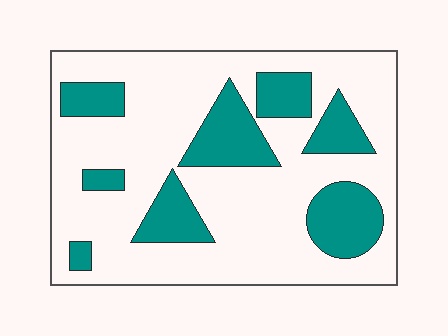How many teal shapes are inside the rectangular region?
8.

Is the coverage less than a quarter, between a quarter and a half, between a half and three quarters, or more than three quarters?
Between a quarter and a half.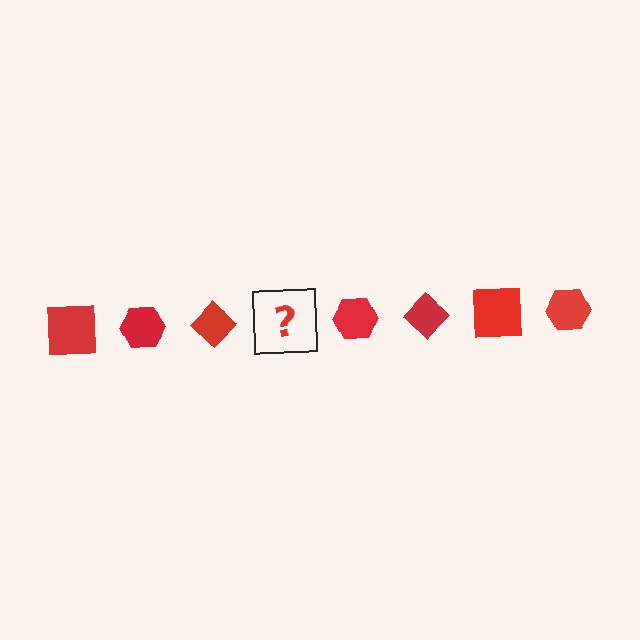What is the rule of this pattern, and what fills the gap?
The rule is that the pattern cycles through square, hexagon, diamond shapes in red. The gap should be filled with a red square.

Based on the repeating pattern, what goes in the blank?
The blank should be a red square.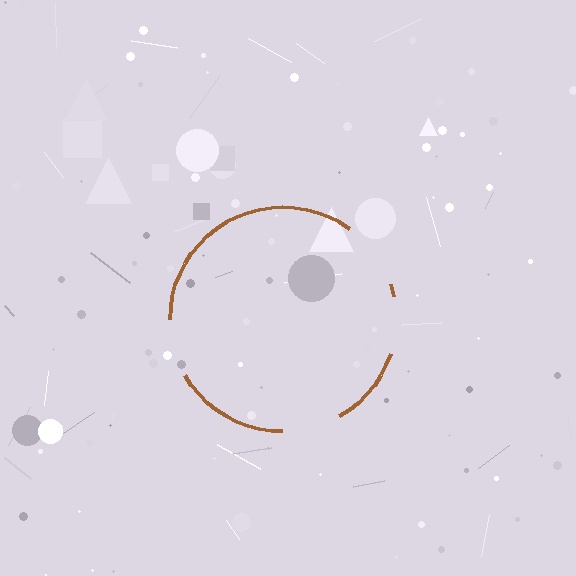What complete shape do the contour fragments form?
The contour fragments form a circle.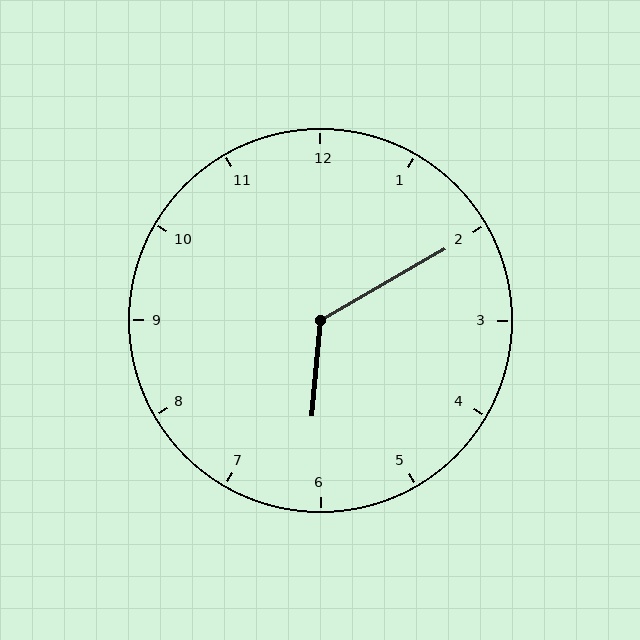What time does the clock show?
6:10.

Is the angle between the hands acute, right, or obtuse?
It is obtuse.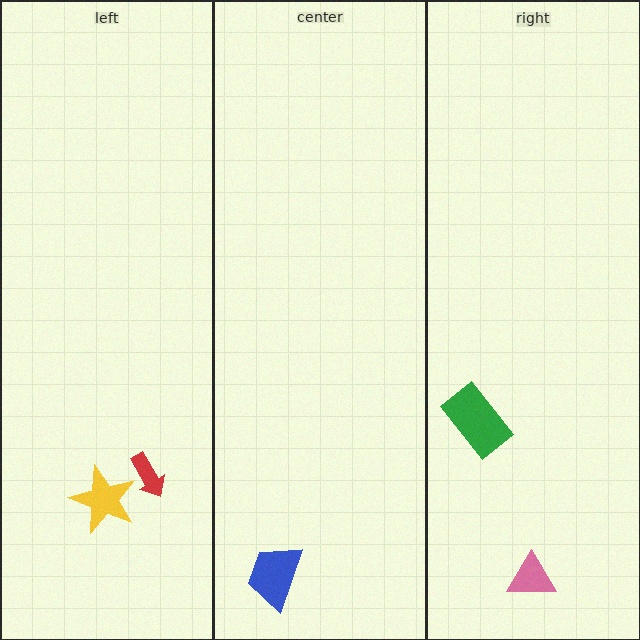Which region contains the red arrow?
The left region.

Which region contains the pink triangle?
The right region.